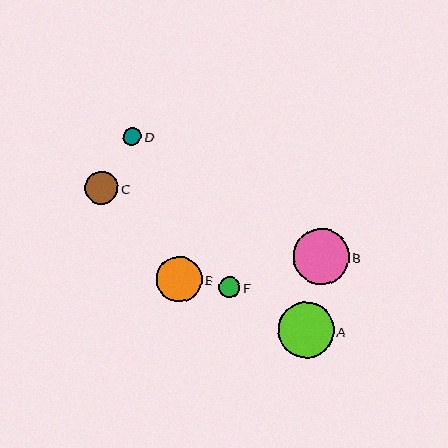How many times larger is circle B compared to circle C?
Circle B is approximately 1.7 times the size of circle C.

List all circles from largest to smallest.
From largest to smallest: A, B, E, C, F, D.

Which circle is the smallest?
Circle D is the smallest with a size of approximately 19 pixels.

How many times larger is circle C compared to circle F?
Circle C is approximately 1.5 times the size of circle F.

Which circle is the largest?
Circle A is the largest with a size of approximately 56 pixels.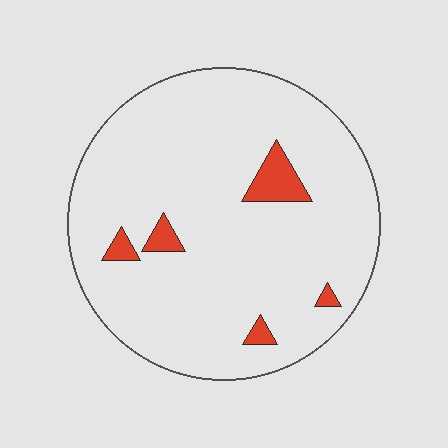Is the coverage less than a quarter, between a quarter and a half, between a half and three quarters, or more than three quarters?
Less than a quarter.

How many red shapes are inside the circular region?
5.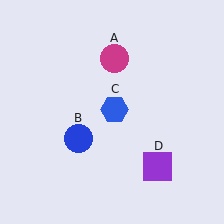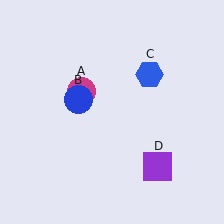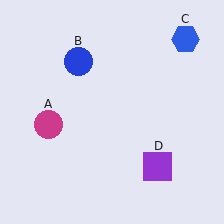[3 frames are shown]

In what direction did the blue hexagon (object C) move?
The blue hexagon (object C) moved up and to the right.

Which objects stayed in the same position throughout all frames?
Purple square (object D) remained stationary.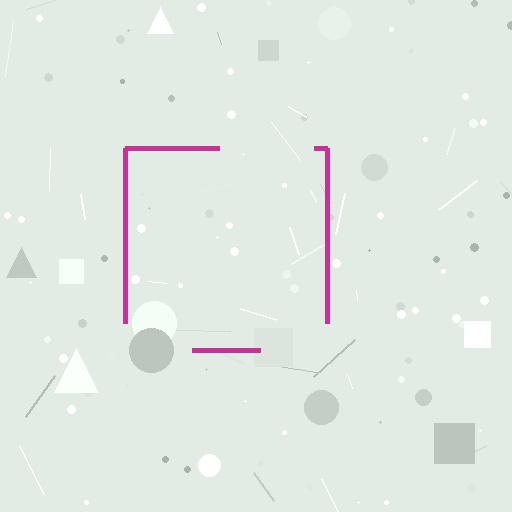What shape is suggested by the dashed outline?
The dashed outline suggests a square.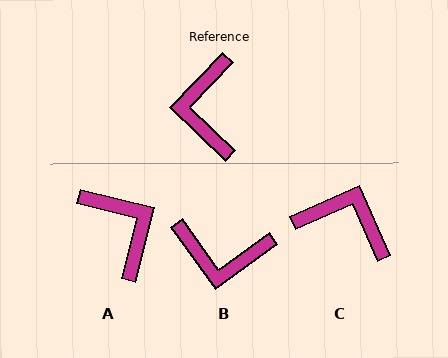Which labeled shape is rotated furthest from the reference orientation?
A, about 150 degrees away.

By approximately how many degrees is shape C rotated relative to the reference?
Approximately 112 degrees clockwise.